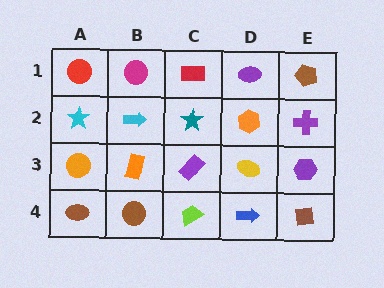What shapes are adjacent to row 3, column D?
An orange hexagon (row 2, column D), a blue arrow (row 4, column D), a purple rectangle (row 3, column C), a purple hexagon (row 3, column E).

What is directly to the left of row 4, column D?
A lime trapezoid.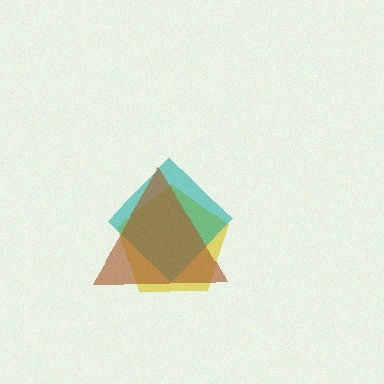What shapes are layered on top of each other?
The layered shapes are: a yellow pentagon, a teal diamond, a brown triangle.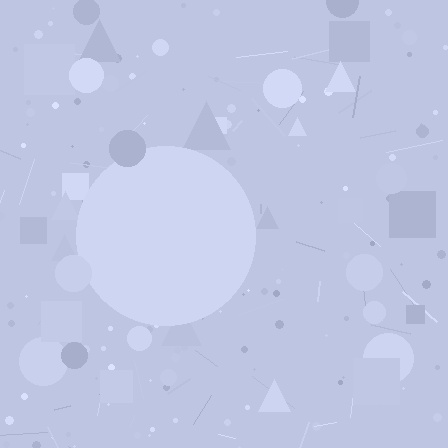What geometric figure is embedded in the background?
A circle is embedded in the background.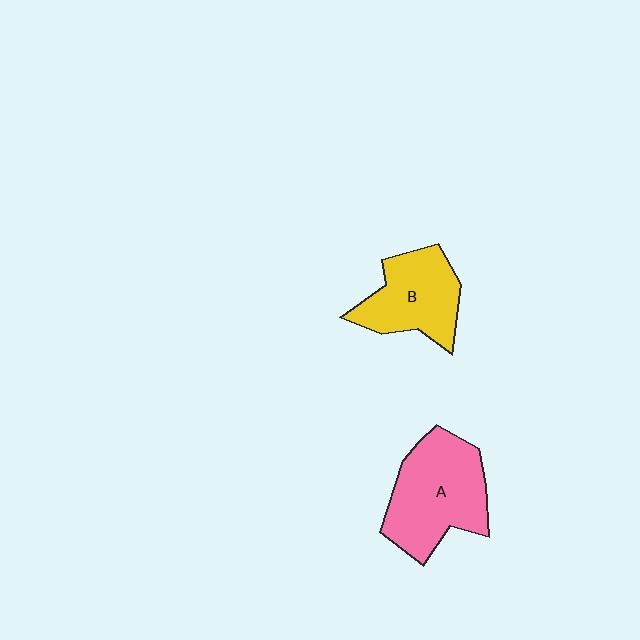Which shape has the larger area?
Shape A (pink).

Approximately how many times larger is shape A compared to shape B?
Approximately 1.3 times.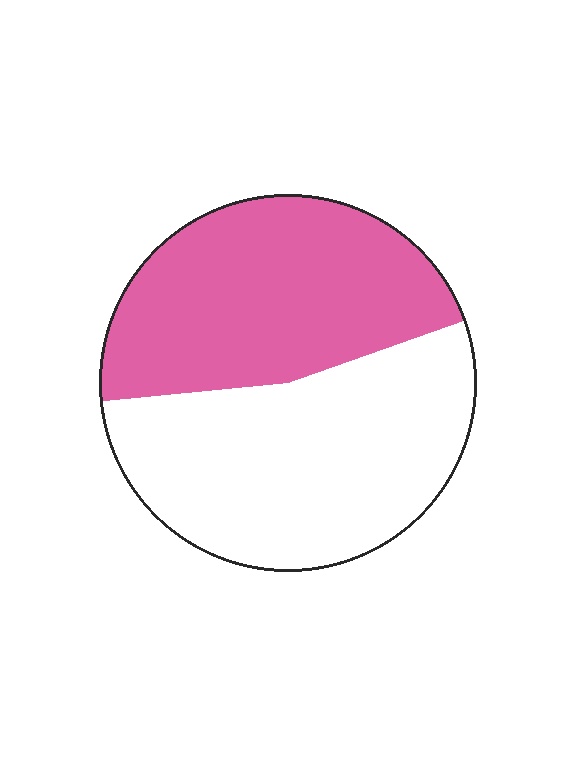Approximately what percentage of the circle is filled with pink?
Approximately 45%.